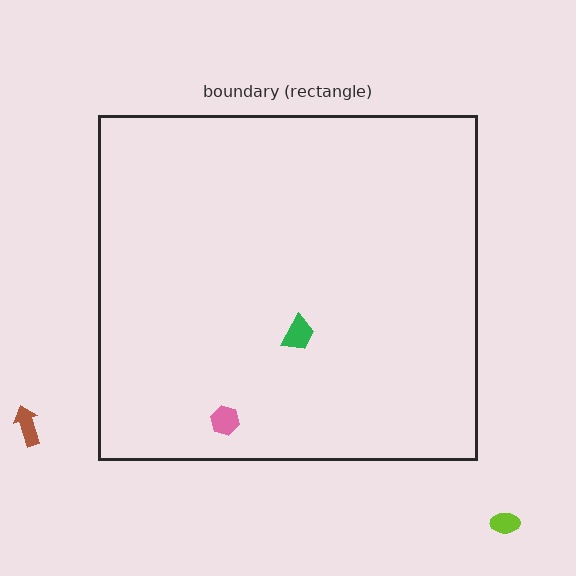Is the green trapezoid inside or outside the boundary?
Inside.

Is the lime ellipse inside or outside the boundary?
Outside.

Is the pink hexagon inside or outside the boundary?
Inside.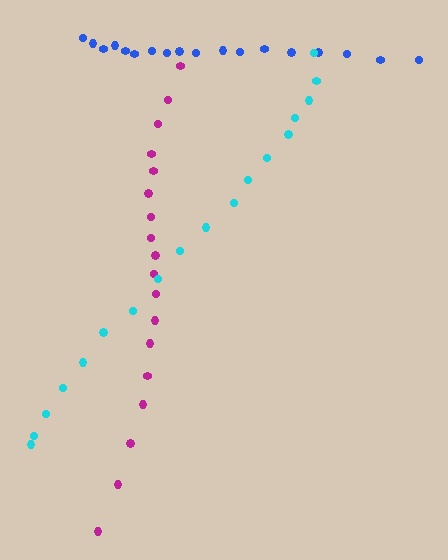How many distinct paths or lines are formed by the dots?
There are 3 distinct paths.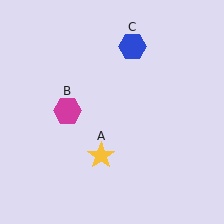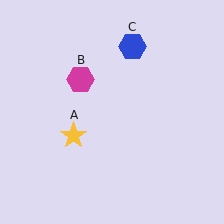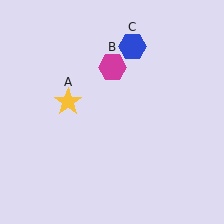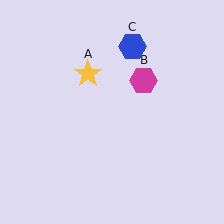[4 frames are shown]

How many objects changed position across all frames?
2 objects changed position: yellow star (object A), magenta hexagon (object B).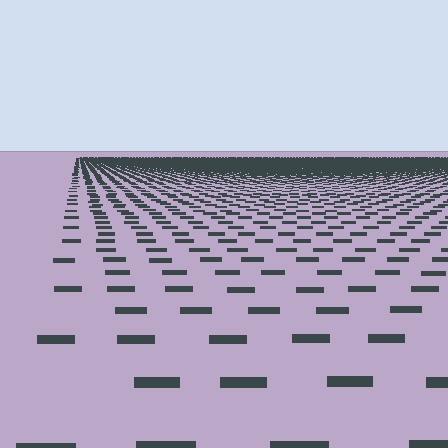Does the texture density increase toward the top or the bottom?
Density increases toward the top.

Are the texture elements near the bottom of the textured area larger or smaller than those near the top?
Larger. Near the bottom, elements are closer to the viewer and appear at a bigger on-screen size.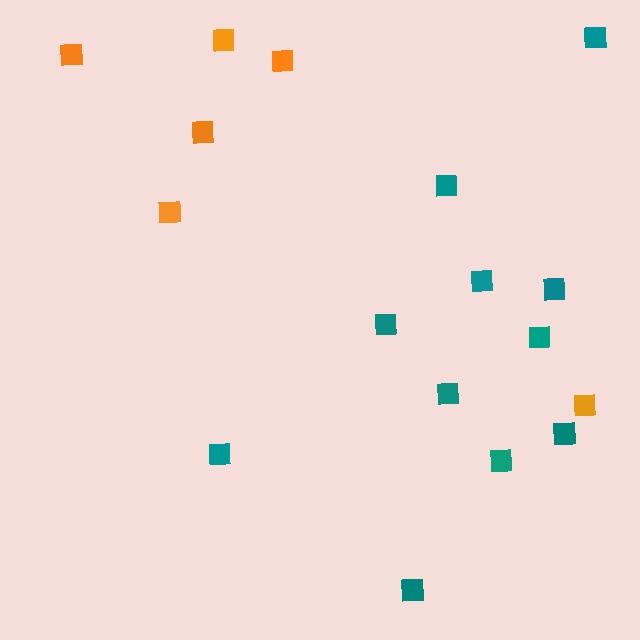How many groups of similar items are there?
There are 2 groups: one group of teal squares (11) and one group of orange squares (6).